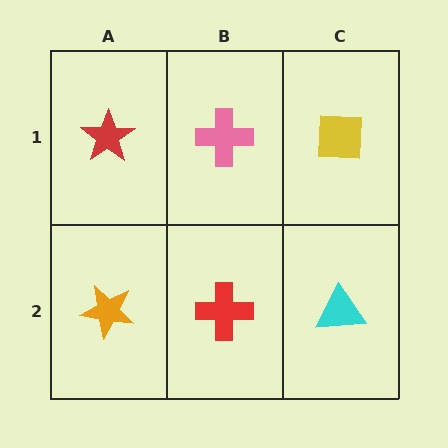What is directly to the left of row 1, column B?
A red star.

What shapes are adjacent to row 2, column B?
A pink cross (row 1, column B), an orange star (row 2, column A), a cyan triangle (row 2, column C).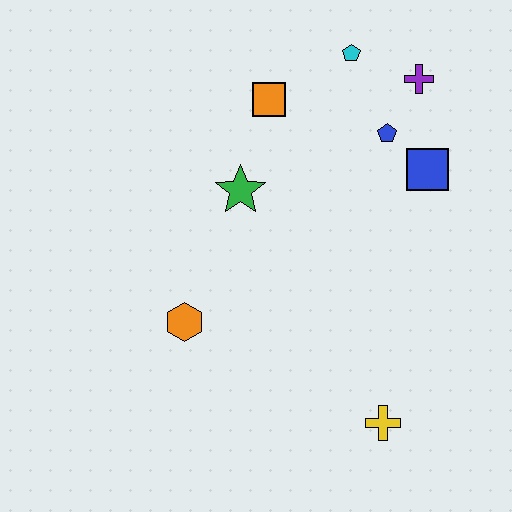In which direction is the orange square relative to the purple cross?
The orange square is to the left of the purple cross.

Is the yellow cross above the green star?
No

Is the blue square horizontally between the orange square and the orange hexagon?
No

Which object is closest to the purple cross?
The blue pentagon is closest to the purple cross.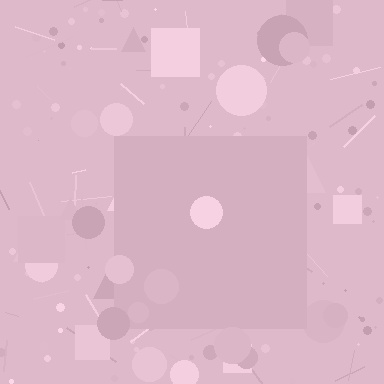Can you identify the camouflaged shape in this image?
The camouflaged shape is a square.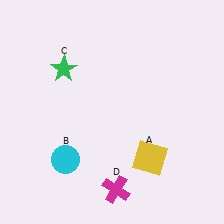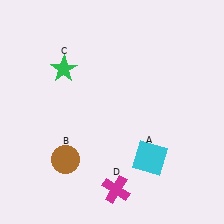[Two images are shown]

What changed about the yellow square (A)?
In Image 1, A is yellow. In Image 2, it changed to cyan.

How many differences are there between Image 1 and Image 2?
There are 2 differences between the two images.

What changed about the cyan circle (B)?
In Image 1, B is cyan. In Image 2, it changed to brown.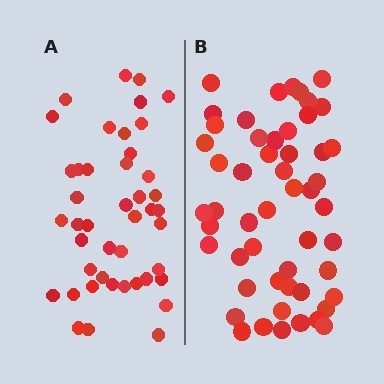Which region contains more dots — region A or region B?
Region B (the right region) has more dots.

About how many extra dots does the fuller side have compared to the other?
Region B has roughly 8 or so more dots than region A.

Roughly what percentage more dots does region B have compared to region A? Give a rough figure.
About 20% more.